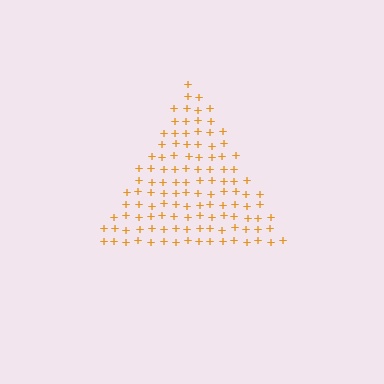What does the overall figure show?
The overall figure shows a triangle.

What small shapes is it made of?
It is made of small plus signs.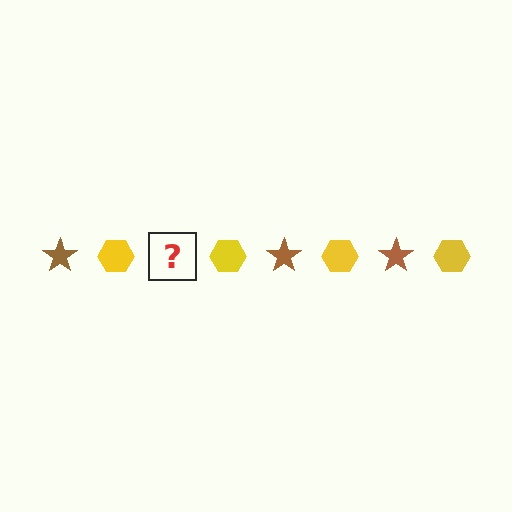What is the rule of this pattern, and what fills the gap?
The rule is that the pattern alternates between brown star and yellow hexagon. The gap should be filled with a brown star.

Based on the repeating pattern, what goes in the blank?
The blank should be a brown star.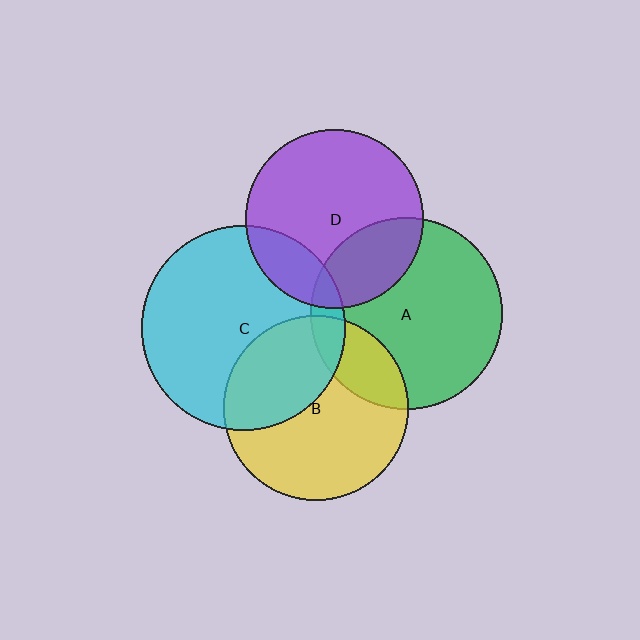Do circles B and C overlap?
Yes.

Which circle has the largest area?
Circle C (cyan).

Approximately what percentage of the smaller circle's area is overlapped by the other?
Approximately 35%.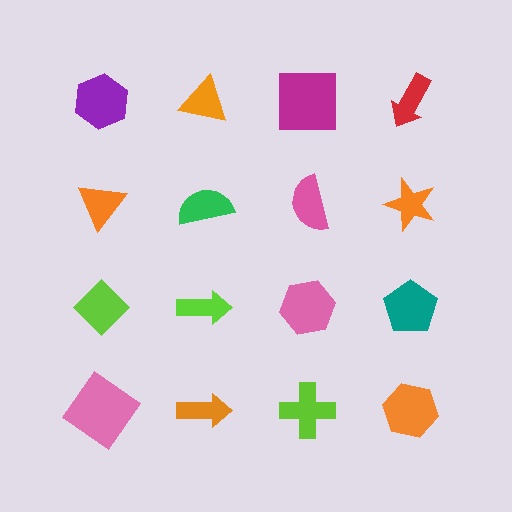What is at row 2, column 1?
An orange triangle.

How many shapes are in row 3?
4 shapes.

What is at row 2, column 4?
An orange star.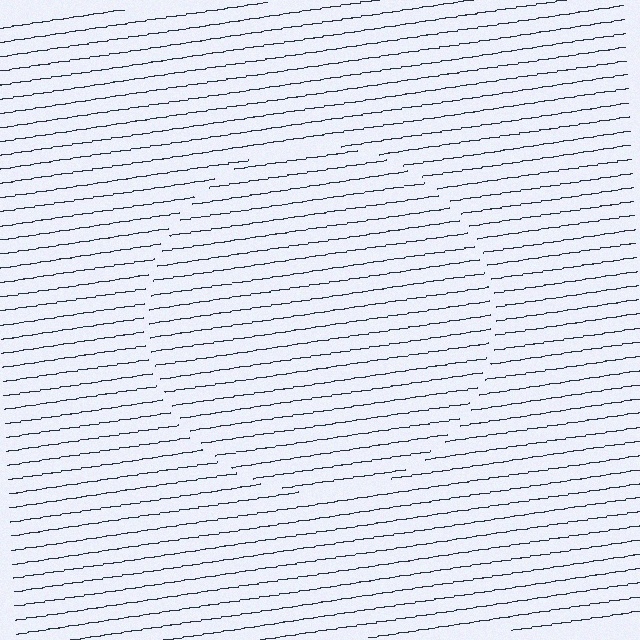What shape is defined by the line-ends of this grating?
An illusory circle. The interior of the shape contains the same grating, shifted by half a period — the contour is defined by the phase discontinuity where line-ends from the inner and outer gratings abut.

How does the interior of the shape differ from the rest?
The interior of the shape contains the same grating, shifted by half a period — the contour is defined by the phase discontinuity where line-ends from the inner and outer gratings abut.